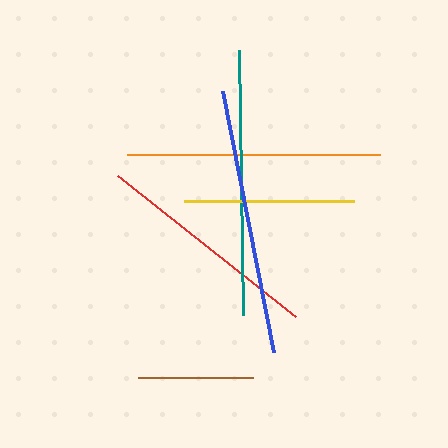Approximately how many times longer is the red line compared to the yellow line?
The red line is approximately 1.3 times the length of the yellow line.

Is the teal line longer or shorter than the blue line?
The teal line is longer than the blue line.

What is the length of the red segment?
The red segment is approximately 227 pixels long.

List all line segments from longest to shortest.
From longest to shortest: teal, blue, orange, red, yellow, brown.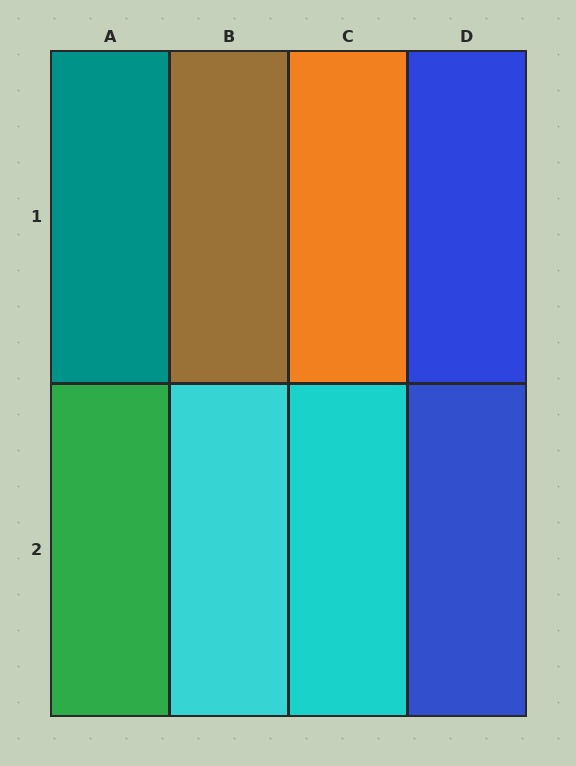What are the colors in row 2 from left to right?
Green, cyan, cyan, blue.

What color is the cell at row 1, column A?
Teal.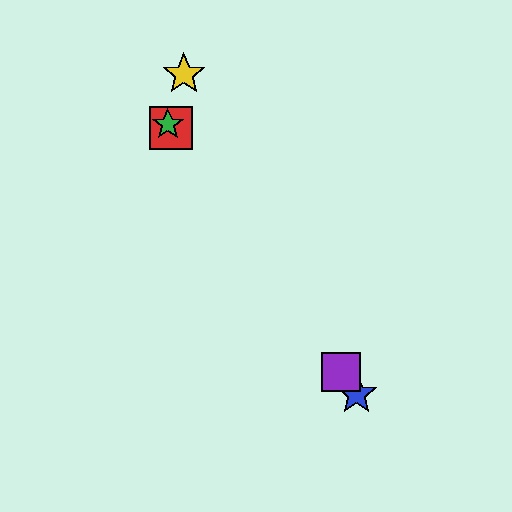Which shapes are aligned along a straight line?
The red square, the blue star, the green star, the purple square are aligned along a straight line.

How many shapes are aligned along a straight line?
4 shapes (the red square, the blue star, the green star, the purple square) are aligned along a straight line.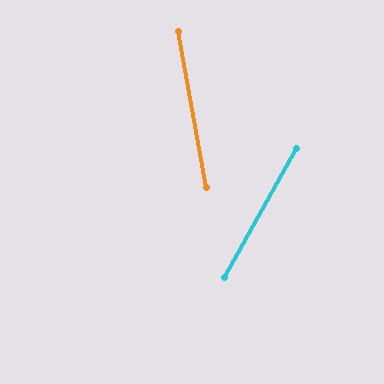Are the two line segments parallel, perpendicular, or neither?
Neither parallel nor perpendicular — they differ by about 40°.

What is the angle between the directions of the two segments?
Approximately 40 degrees.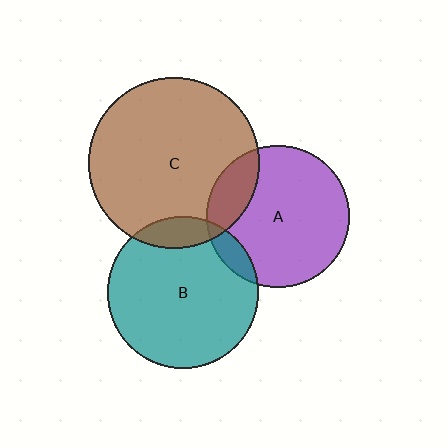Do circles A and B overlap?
Yes.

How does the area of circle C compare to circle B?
Approximately 1.3 times.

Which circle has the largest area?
Circle C (brown).